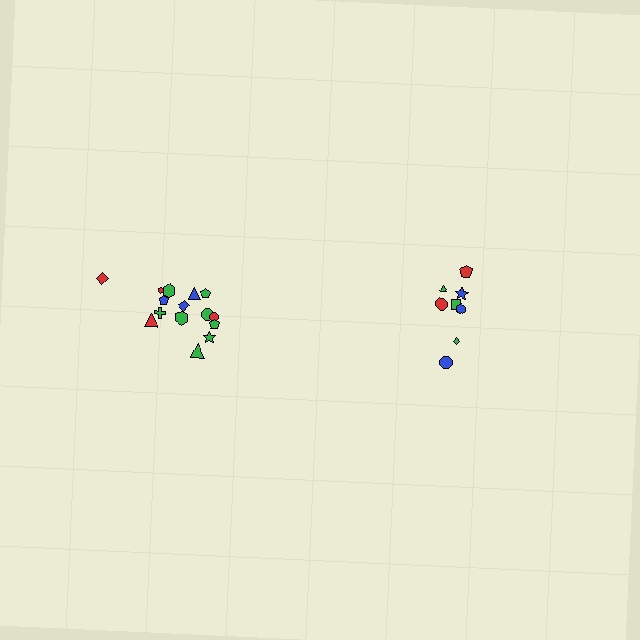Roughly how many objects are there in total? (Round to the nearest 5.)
Roughly 25 objects in total.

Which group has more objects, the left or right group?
The left group.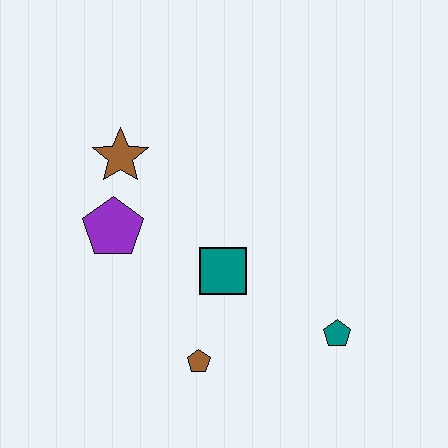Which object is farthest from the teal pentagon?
The brown star is farthest from the teal pentagon.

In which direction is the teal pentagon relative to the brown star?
The teal pentagon is to the right of the brown star.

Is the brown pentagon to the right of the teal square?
No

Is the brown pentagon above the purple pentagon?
No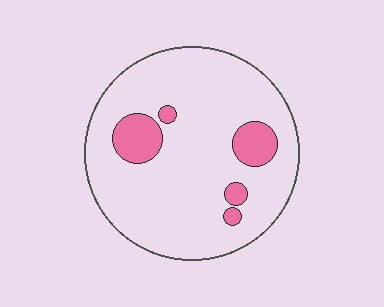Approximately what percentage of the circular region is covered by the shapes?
Approximately 15%.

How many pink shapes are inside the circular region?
5.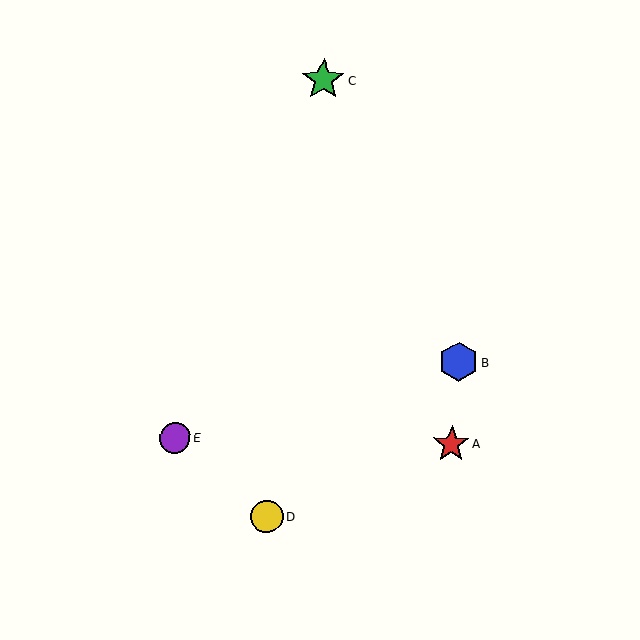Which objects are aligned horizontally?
Objects A, E are aligned horizontally.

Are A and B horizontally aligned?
No, A is at y≈444 and B is at y≈362.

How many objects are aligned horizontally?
2 objects (A, E) are aligned horizontally.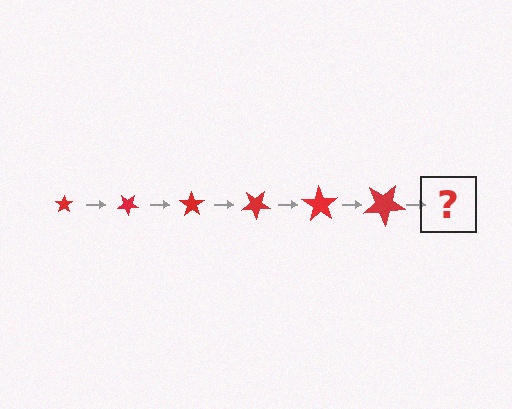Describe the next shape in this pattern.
It should be a star, larger than the previous one and rotated 210 degrees from the start.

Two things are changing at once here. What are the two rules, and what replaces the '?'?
The two rules are that the star grows larger each step and it rotates 35 degrees each step. The '?' should be a star, larger than the previous one and rotated 210 degrees from the start.